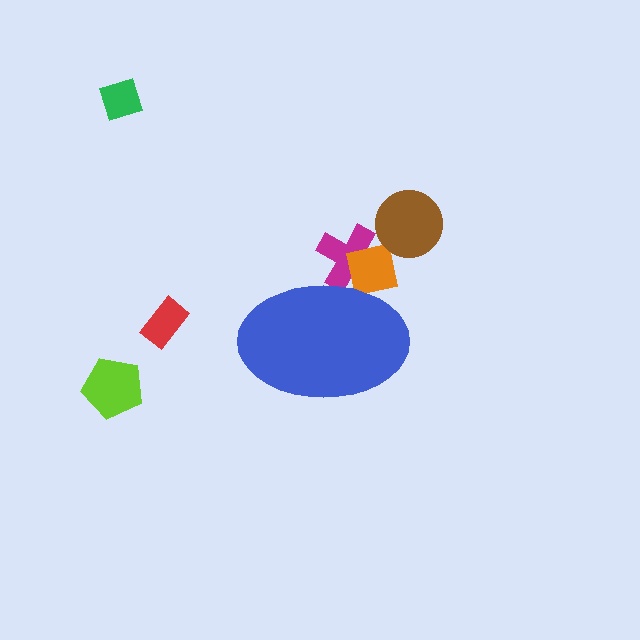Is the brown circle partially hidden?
No, the brown circle is fully visible.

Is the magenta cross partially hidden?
Yes, the magenta cross is partially hidden behind the blue ellipse.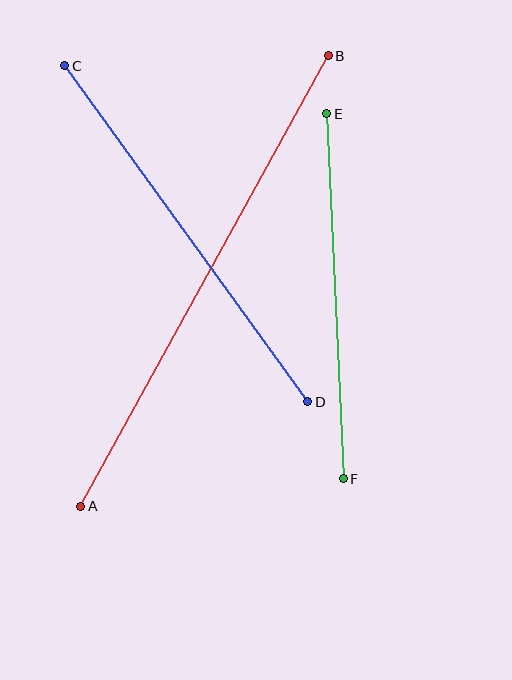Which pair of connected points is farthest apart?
Points A and B are farthest apart.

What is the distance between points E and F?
The distance is approximately 366 pixels.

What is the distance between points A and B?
The distance is approximately 514 pixels.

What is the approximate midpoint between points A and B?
The midpoint is at approximately (204, 281) pixels.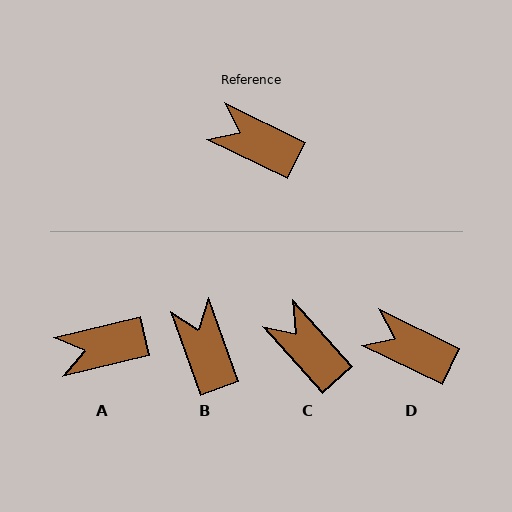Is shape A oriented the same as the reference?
No, it is off by about 40 degrees.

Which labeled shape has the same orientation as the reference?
D.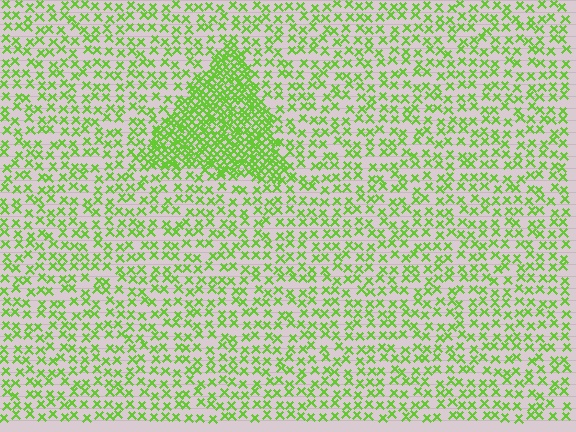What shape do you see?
I see a triangle.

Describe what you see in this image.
The image contains small lime elements arranged at two different densities. A triangle-shaped region is visible where the elements are more densely packed than the surrounding area.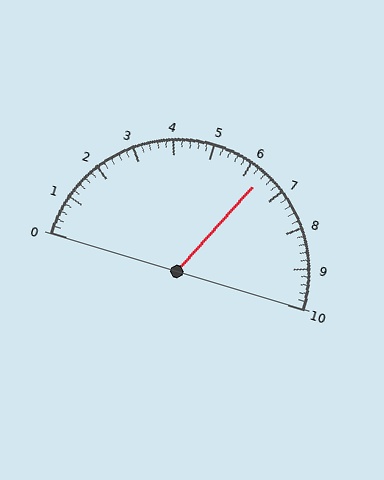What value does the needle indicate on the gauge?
The needle indicates approximately 6.4.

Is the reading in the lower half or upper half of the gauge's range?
The reading is in the upper half of the range (0 to 10).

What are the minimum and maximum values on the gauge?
The gauge ranges from 0 to 10.